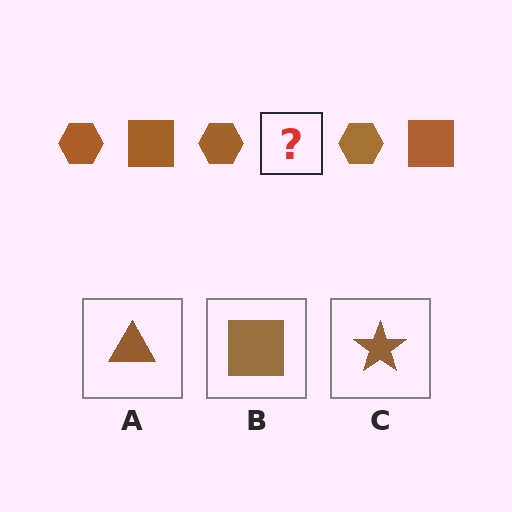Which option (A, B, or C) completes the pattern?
B.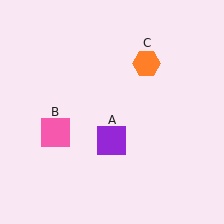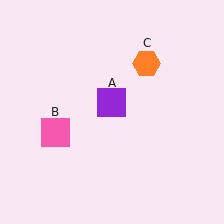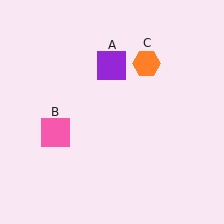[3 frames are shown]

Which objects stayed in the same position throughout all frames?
Pink square (object B) and orange hexagon (object C) remained stationary.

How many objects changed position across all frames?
1 object changed position: purple square (object A).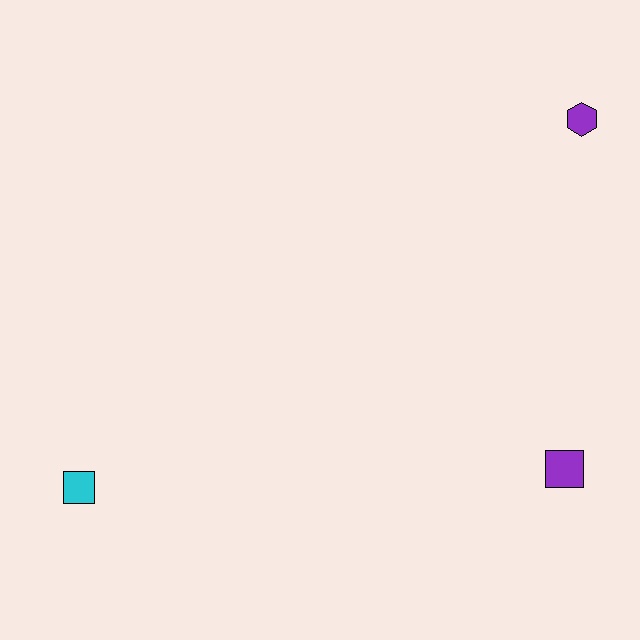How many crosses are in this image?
There are no crosses.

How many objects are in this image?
There are 3 objects.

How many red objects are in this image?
There are no red objects.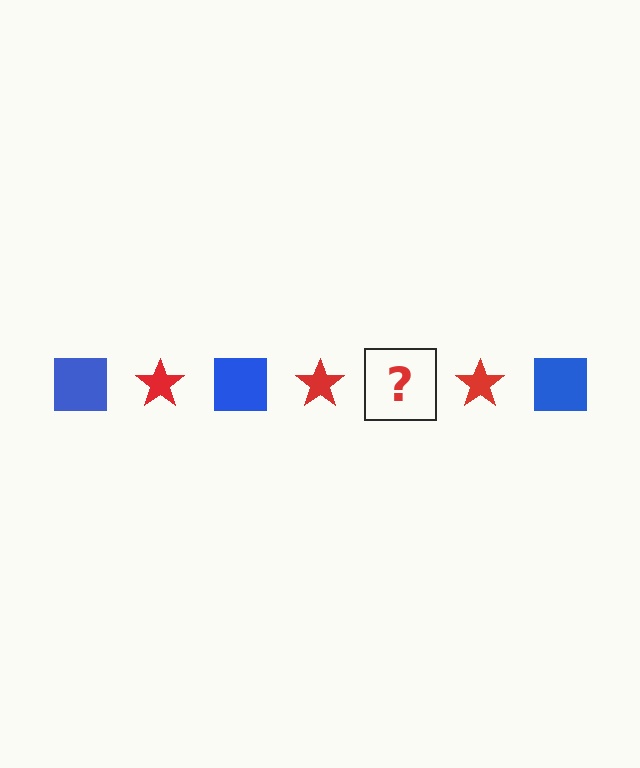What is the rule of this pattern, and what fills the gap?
The rule is that the pattern alternates between blue square and red star. The gap should be filled with a blue square.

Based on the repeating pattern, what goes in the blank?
The blank should be a blue square.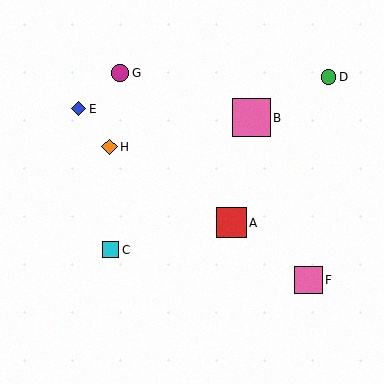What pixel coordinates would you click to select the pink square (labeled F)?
Click at (309, 280) to select the pink square F.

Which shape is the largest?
The pink square (labeled B) is the largest.